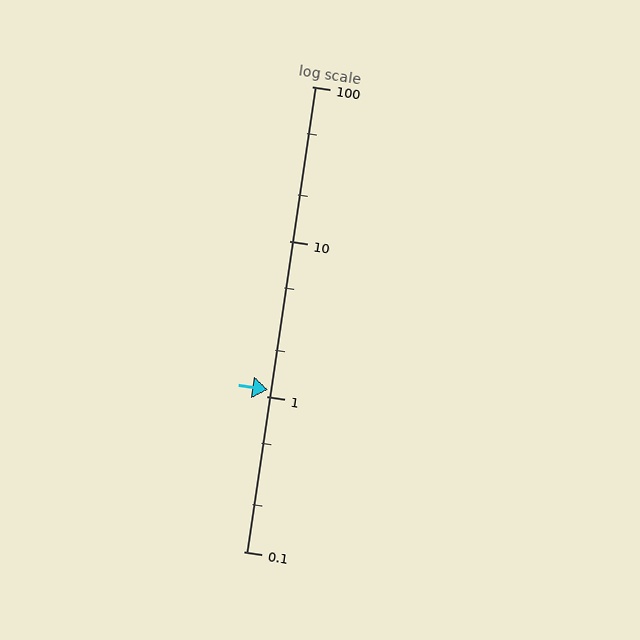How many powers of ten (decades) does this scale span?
The scale spans 3 decades, from 0.1 to 100.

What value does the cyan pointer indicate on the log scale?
The pointer indicates approximately 1.1.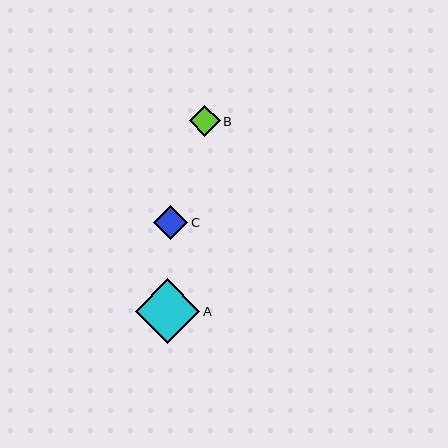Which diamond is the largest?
Diamond A is the largest with a size of approximately 65 pixels.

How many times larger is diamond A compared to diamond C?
Diamond A is approximately 1.9 times the size of diamond C.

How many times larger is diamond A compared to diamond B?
Diamond A is approximately 2.1 times the size of diamond B.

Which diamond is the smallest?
Diamond B is the smallest with a size of approximately 30 pixels.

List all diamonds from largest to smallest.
From largest to smallest: A, C, B.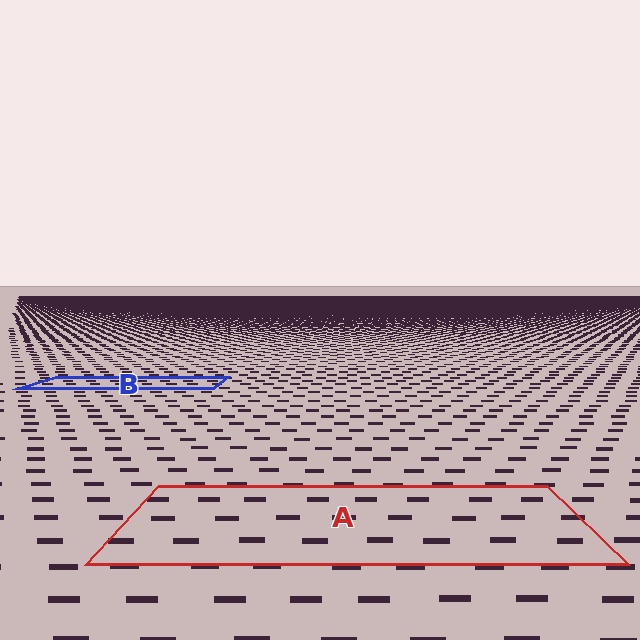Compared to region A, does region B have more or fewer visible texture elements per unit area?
Region B has more texture elements per unit area — they are packed more densely because it is farther away.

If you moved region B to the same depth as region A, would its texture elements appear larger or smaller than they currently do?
They would appear larger. At a closer depth, the same texture elements are projected at a bigger on-screen size.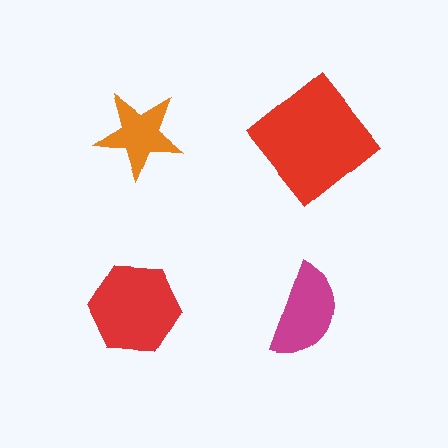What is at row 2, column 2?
A magenta semicircle.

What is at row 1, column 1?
An orange star.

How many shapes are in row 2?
2 shapes.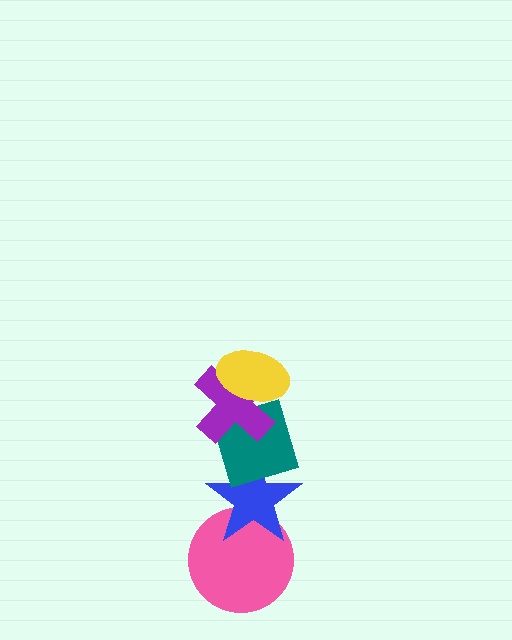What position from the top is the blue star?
The blue star is 4th from the top.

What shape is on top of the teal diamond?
The purple cross is on top of the teal diamond.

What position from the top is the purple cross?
The purple cross is 2nd from the top.